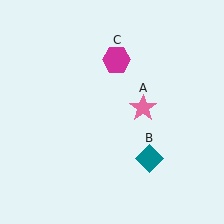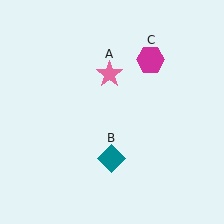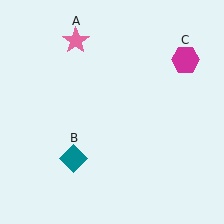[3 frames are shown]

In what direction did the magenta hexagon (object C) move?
The magenta hexagon (object C) moved right.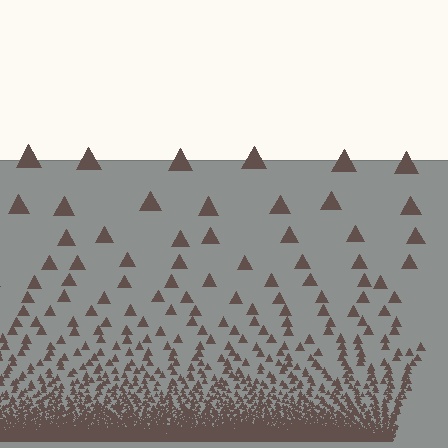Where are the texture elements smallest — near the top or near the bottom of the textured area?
Near the bottom.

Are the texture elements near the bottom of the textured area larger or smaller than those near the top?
Smaller. The gradient is inverted — elements near the bottom are smaller and denser.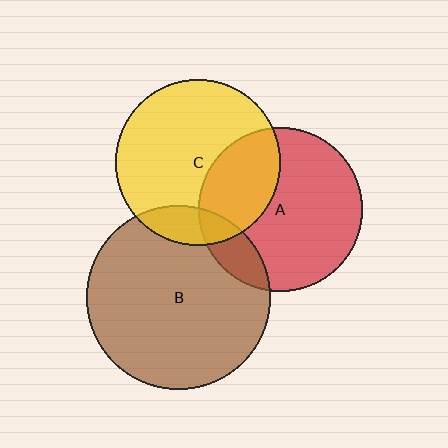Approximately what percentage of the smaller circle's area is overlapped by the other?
Approximately 15%.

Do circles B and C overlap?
Yes.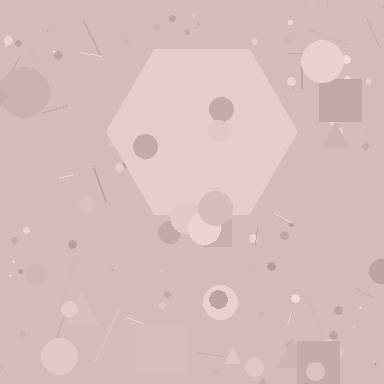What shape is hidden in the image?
A hexagon is hidden in the image.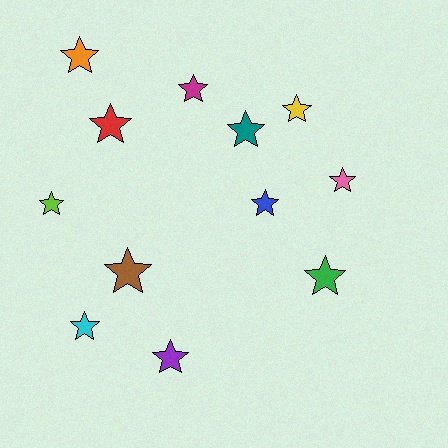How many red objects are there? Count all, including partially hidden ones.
There is 1 red object.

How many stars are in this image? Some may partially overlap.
There are 12 stars.